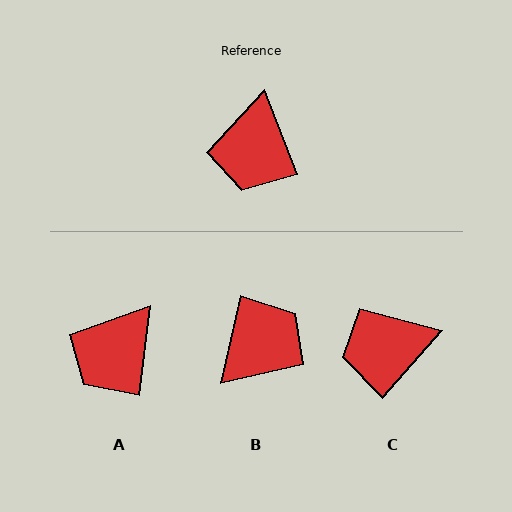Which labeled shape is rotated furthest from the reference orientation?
B, about 146 degrees away.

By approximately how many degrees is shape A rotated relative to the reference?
Approximately 27 degrees clockwise.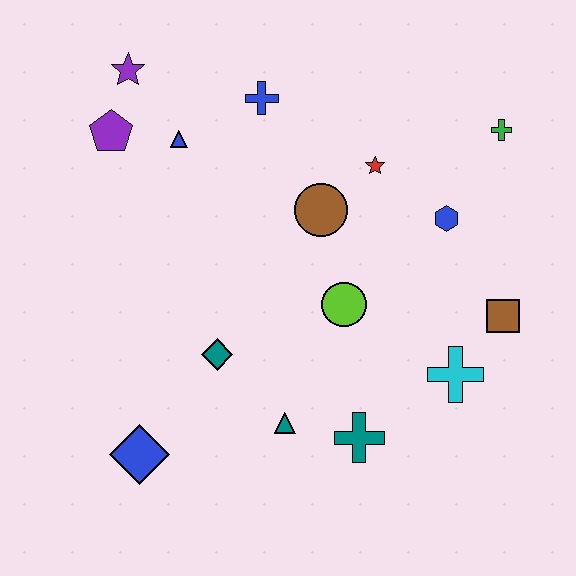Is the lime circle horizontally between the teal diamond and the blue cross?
No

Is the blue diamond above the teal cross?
No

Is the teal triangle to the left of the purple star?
No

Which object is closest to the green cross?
The blue hexagon is closest to the green cross.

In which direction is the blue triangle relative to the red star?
The blue triangle is to the left of the red star.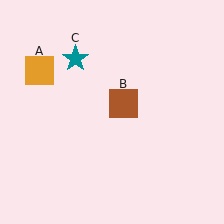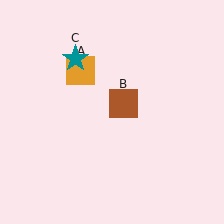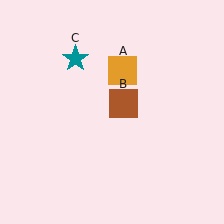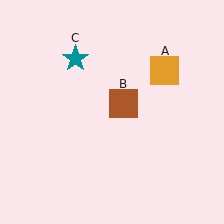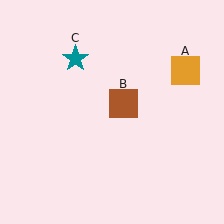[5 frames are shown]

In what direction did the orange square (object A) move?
The orange square (object A) moved right.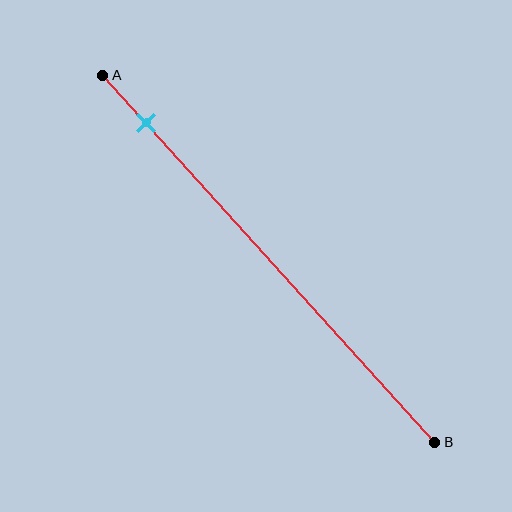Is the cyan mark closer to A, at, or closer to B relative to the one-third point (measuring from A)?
The cyan mark is closer to point A than the one-third point of segment AB.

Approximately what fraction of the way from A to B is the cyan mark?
The cyan mark is approximately 15% of the way from A to B.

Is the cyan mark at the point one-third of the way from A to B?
No, the mark is at about 15% from A, not at the 33% one-third point.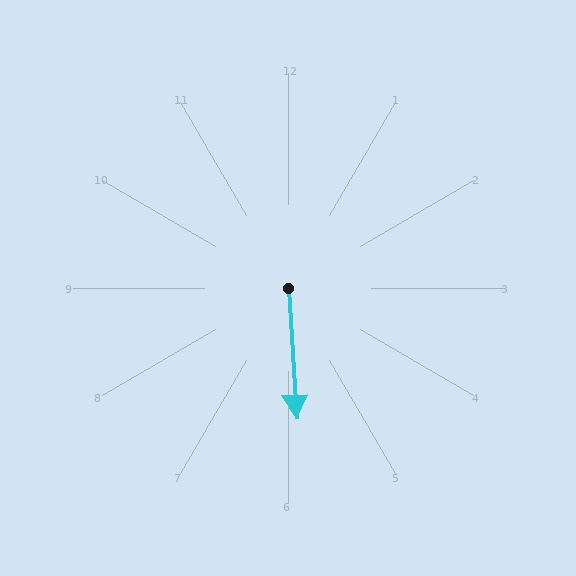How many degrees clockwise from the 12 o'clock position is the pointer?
Approximately 176 degrees.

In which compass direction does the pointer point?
South.